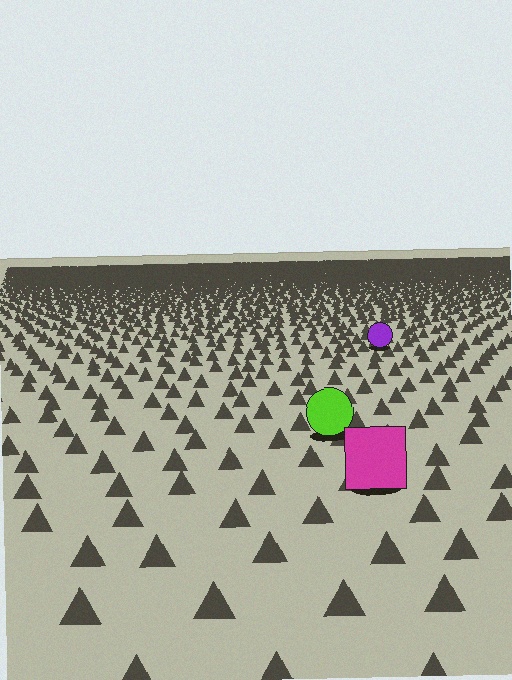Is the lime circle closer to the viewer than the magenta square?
No. The magenta square is closer — you can tell from the texture gradient: the ground texture is coarser near it.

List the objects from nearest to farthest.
From nearest to farthest: the magenta square, the lime circle, the purple circle.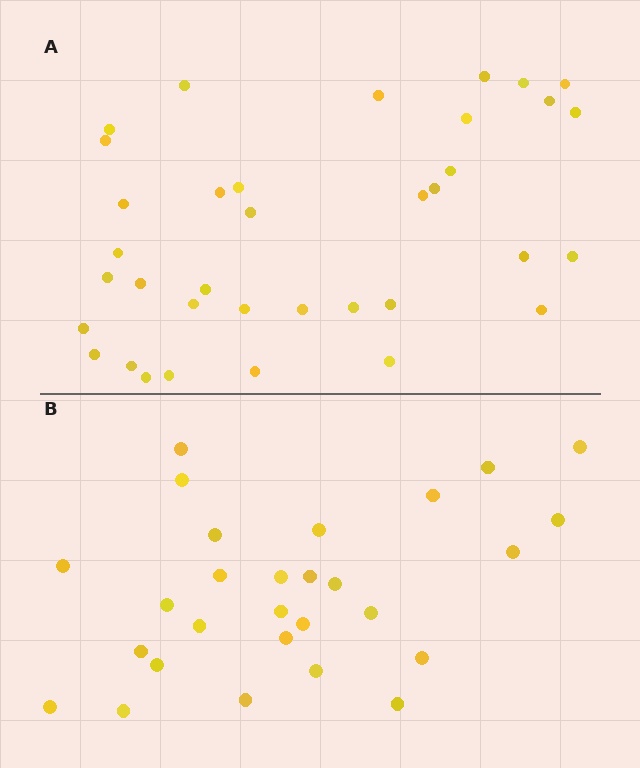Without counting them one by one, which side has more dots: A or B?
Region A (the top region) has more dots.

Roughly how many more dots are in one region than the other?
Region A has roughly 8 or so more dots than region B.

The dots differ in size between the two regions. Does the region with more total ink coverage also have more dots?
No. Region B has more total ink coverage because its dots are larger, but region A actually contains more individual dots. Total area can be misleading — the number of items is what matters here.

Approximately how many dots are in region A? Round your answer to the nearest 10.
About 40 dots. (The exact count is 36, which rounds to 40.)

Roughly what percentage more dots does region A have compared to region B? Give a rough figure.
About 30% more.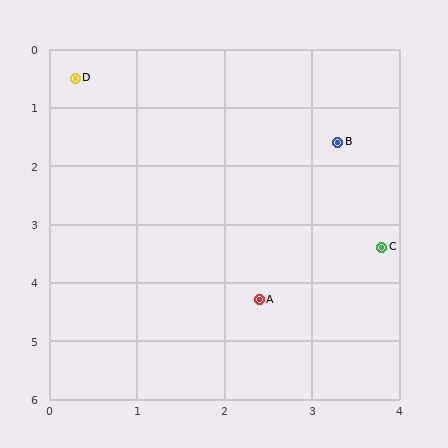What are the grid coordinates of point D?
Point D is at approximately (0.3, 0.5).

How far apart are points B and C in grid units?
Points B and C are about 1.9 grid units apart.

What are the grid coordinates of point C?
Point C is at approximately (3.8, 3.4).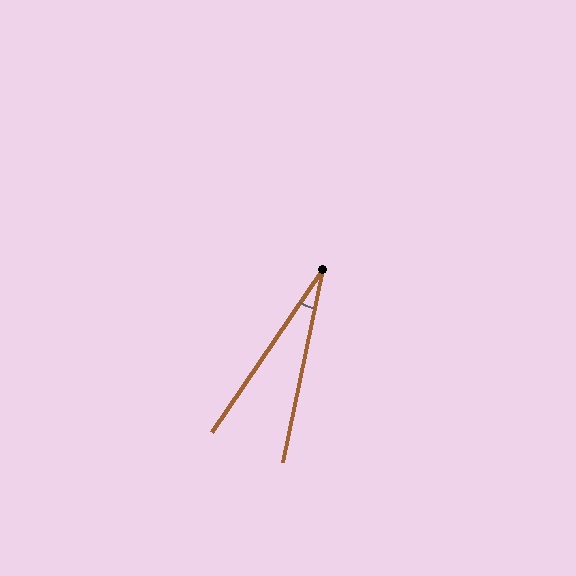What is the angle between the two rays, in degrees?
Approximately 23 degrees.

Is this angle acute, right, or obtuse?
It is acute.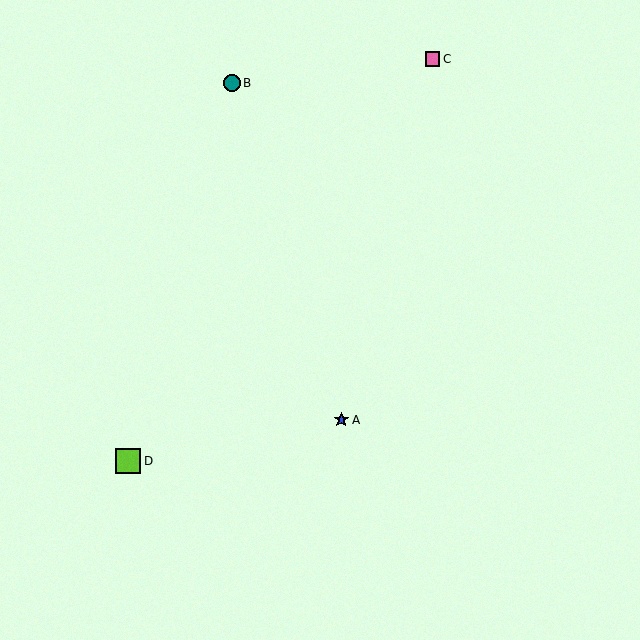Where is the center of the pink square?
The center of the pink square is at (432, 59).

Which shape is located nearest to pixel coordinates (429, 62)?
The pink square (labeled C) at (432, 59) is nearest to that location.